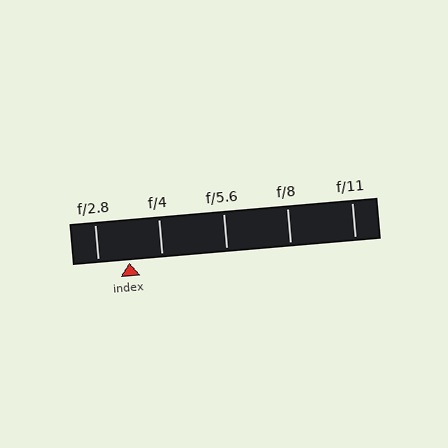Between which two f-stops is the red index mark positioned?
The index mark is between f/2.8 and f/4.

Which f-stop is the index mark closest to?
The index mark is closest to f/2.8.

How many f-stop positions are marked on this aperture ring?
There are 5 f-stop positions marked.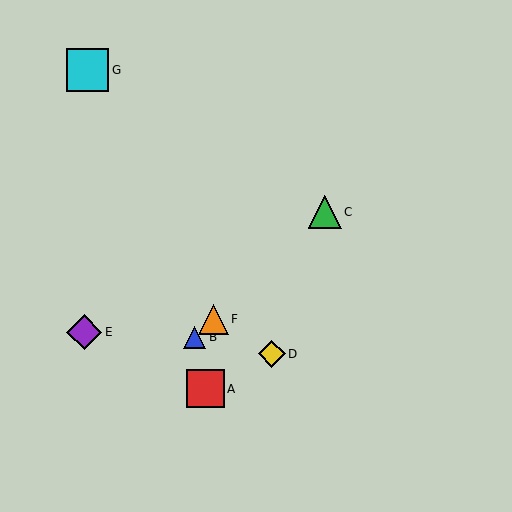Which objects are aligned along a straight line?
Objects B, C, F are aligned along a straight line.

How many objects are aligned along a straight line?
3 objects (B, C, F) are aligned along a straight line.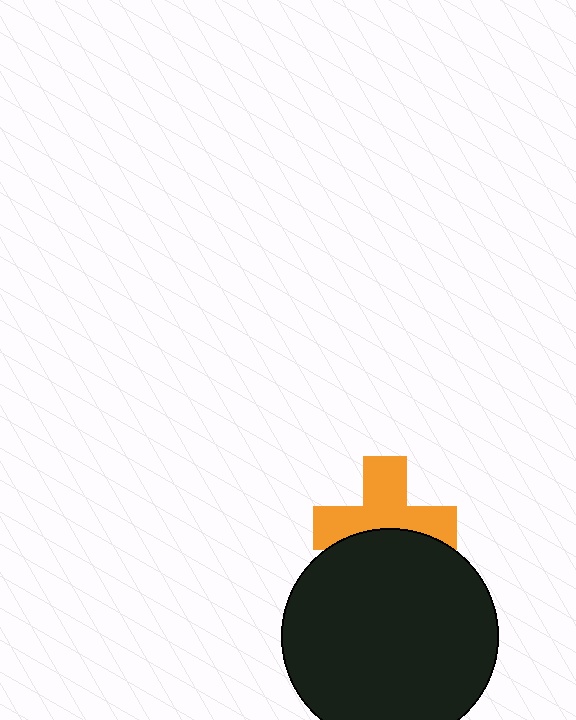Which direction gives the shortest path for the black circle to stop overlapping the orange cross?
Moving down gives the shortest separation.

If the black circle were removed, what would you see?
You would see the complete orange cross.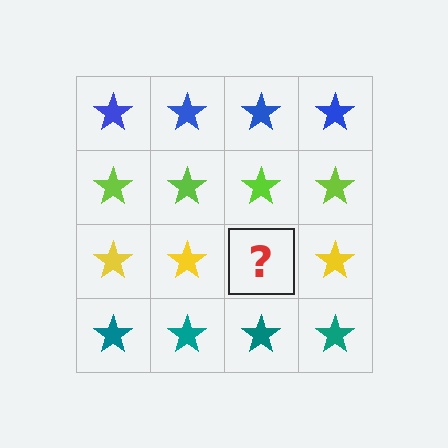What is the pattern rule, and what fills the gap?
The rule is that each row has a consistent color. The gap should be filled with a yellow star.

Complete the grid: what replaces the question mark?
The question mark should be replaced with a yellow star.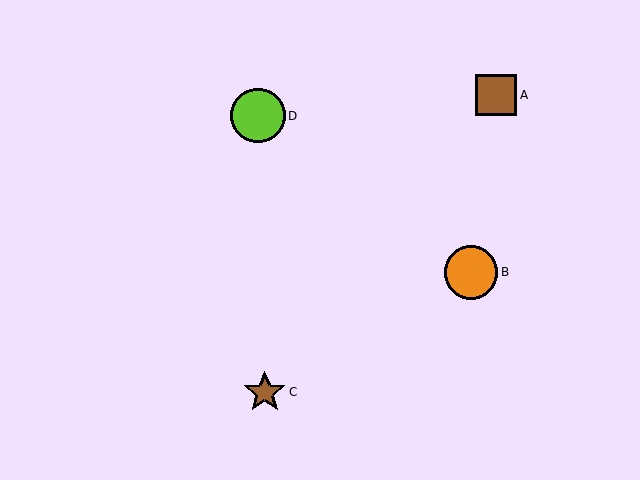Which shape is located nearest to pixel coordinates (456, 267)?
The orange circle (labeled B) at (471, 272) is nearest to that location.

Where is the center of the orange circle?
The center of the orange circle is at (471, 272).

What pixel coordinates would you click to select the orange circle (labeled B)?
Click at (471, 272) to select the orange circle B.